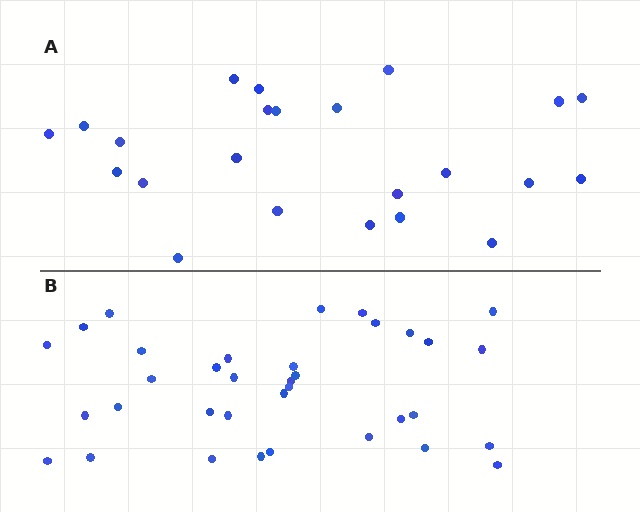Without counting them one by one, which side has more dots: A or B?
Region B (the bottom region) has more dots.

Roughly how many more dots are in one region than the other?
Region B has roughly 12 or so more dots than region A.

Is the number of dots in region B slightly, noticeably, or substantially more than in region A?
Region B has substantially more. The ratio is roughly 1.5 to 1.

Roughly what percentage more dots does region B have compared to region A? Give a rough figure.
About 50% more.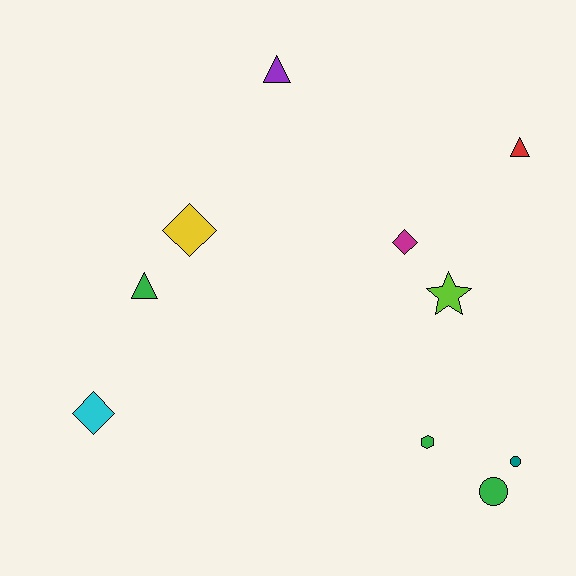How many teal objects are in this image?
There is 1 teal object.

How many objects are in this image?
There are 10 objects.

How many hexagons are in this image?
There is 1 hexagon.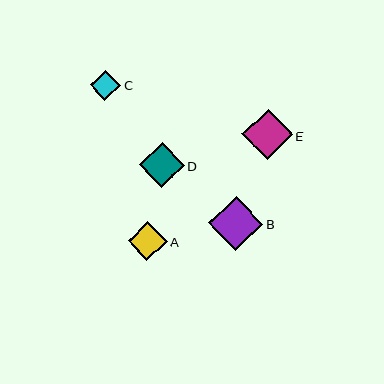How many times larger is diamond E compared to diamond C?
Diamond E is approximately 1.7 times the size of diamond C.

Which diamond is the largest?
Diamond B is the largest with a size of approximately 54 pixels.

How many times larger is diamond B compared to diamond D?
Diamond B is approximately 1.2 times the size of diamond D.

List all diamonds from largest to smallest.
From largest to smallest: B, E, D, A, C.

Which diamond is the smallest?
Diamond C is the smallest with a size of approximately 30 pixels.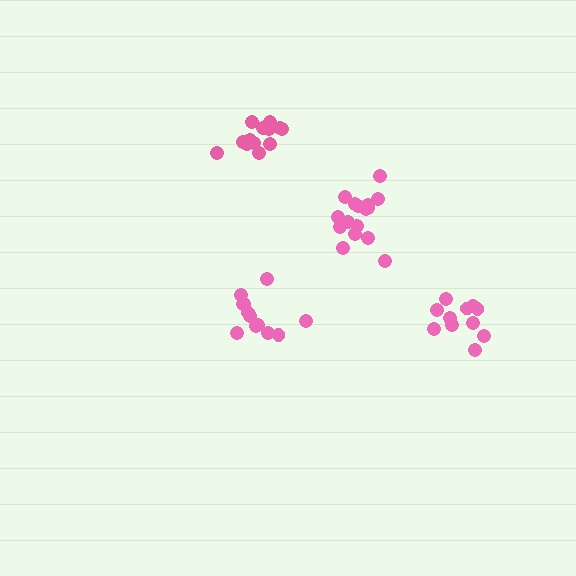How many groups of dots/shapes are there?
There are 4 groups.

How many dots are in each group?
Group 1: 16 dots, Group 2: 13 dots, Group 3: 12 dots, Group 4: 11 dots (52 total).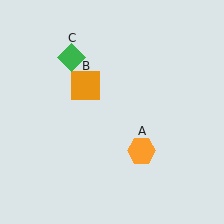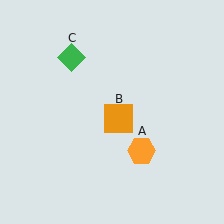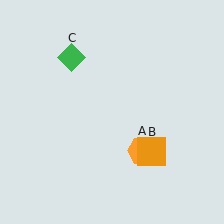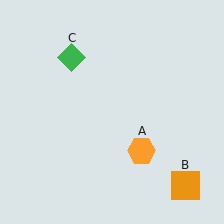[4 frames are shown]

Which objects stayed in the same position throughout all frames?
Orange hexagon (object A) and green diamond (object C) remained stationary.